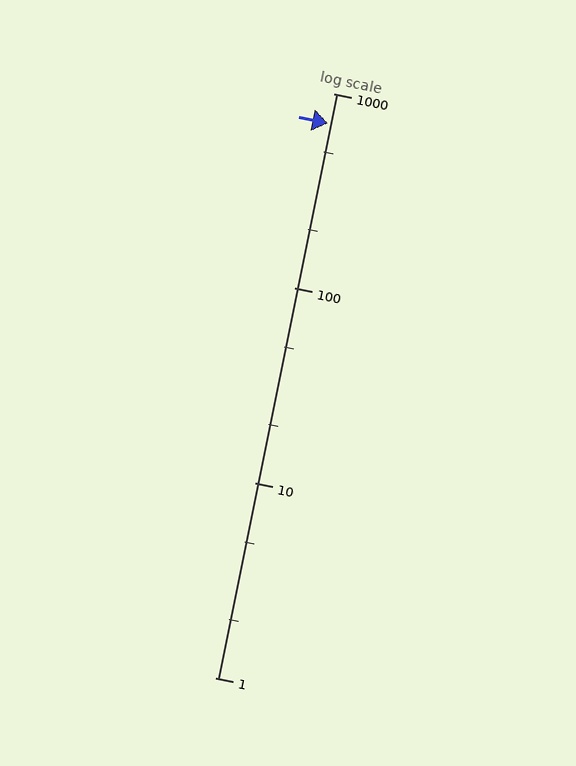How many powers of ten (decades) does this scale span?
The scale spans 3 decades, from 1 to 1000.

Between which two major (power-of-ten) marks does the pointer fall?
The pointer is between 100 and 1000.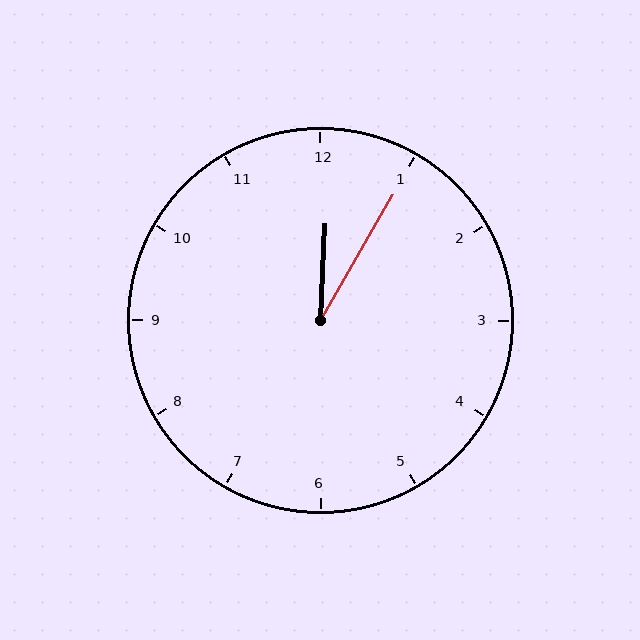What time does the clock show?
12:05.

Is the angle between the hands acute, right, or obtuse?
It is acute.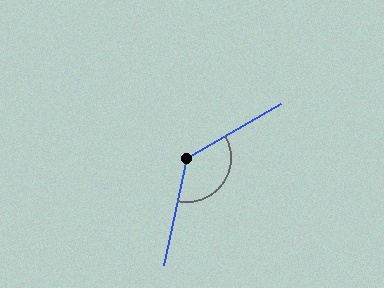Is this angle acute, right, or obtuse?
It is obtuse.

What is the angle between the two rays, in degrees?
Approximately 132 degrees.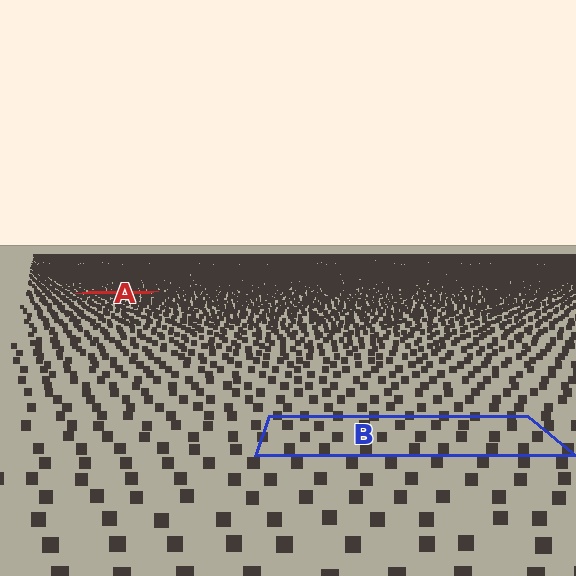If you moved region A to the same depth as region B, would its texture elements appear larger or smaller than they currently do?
They would appear larger. At a closer depth, the same texture elements are projected at a bigger on-screen size.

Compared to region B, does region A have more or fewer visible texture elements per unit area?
Region A has more texture elements per unit area — they are packed more densely because it is farther away.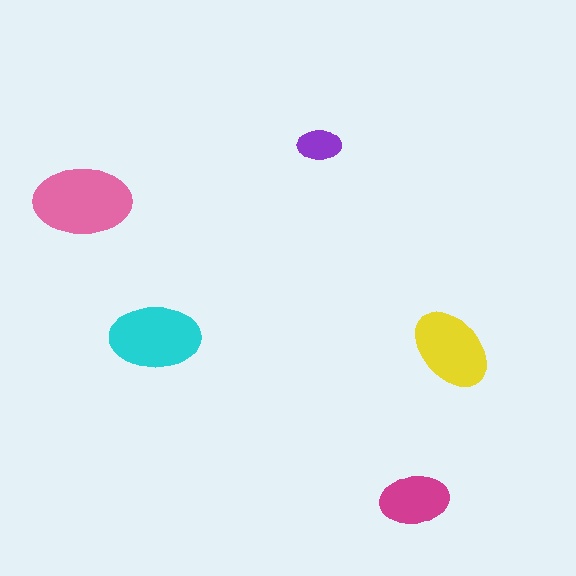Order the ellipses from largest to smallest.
the pink one, the cyan one, the yellow one, the magenta one, the purple one.